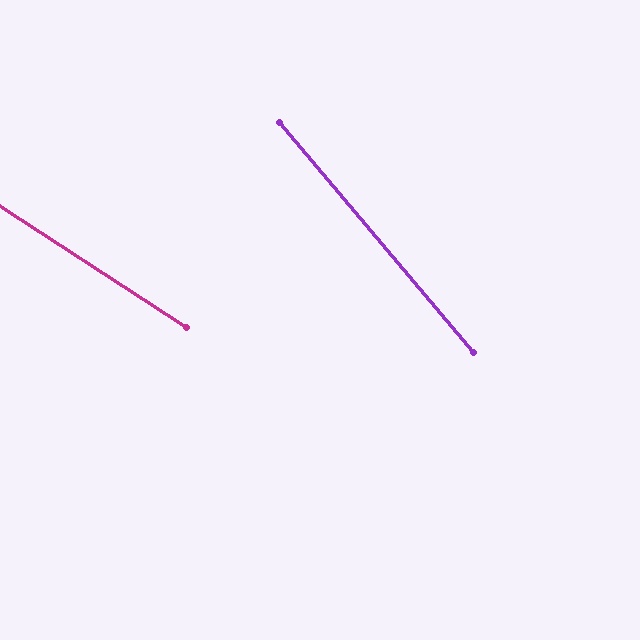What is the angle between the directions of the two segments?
Approximately 17 degrees.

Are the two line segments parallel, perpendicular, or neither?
Neither parallel nor perpendicular — they differ by about 17°.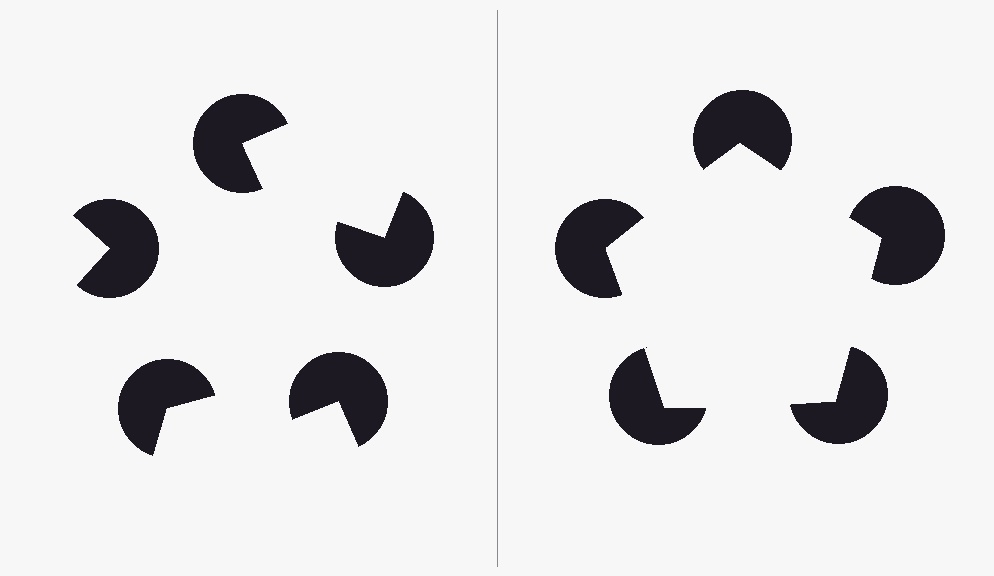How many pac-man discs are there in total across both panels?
10 — 5 on each side.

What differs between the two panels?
The pac-man discs are positioned identically on both sides; only the wedge orientations differ. On the right they align to a pentagon; on the left they are misaligned.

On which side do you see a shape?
An illusory pentagon appears on the right side. On the left side the wedge cuts are rotated, so no coherent shape forms.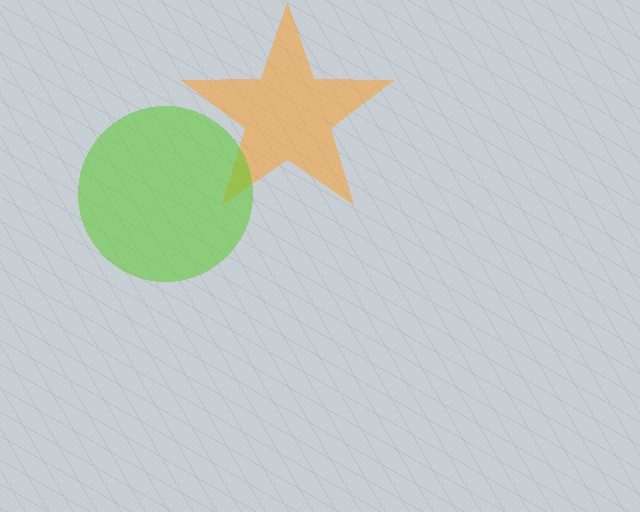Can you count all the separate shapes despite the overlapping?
Yes, there are 2 separate shapes.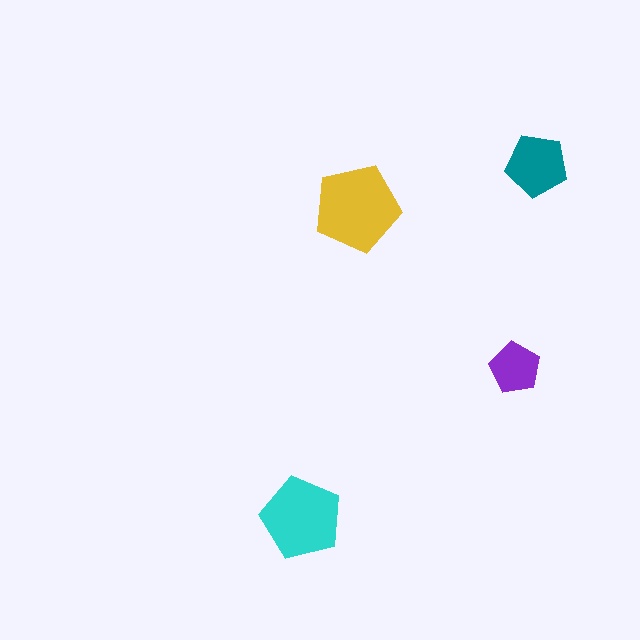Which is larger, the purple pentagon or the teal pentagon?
The teal one.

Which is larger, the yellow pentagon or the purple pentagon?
The yellow one.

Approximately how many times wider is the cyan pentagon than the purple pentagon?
About 1.5 times wider.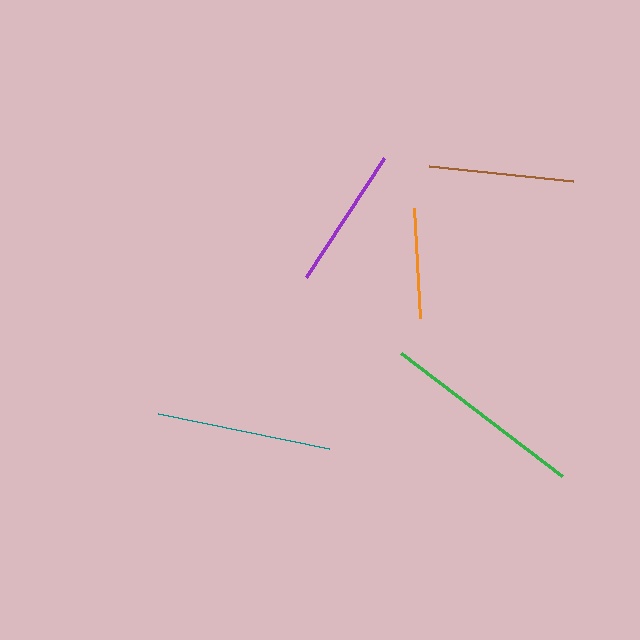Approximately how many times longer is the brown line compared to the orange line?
The brown line is approximately 1.3 times the length of the orange line.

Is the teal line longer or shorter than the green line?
The green line is longer than the teal line.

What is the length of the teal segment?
The teal segment is approximately 174 pixels long.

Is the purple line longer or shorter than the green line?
The green line is longer than the purple line.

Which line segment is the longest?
The green line is the longest at approximately 203 pixels.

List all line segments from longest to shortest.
From longest to shortest: green, teal, brown, purple, orange.